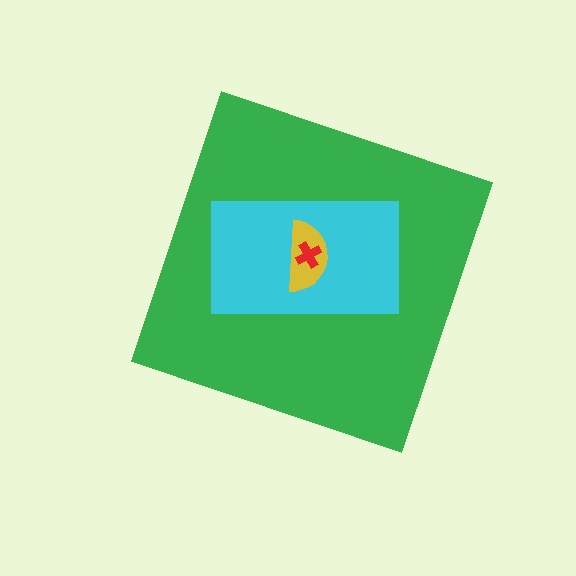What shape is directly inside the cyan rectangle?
The yellow semicircle.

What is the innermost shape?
The red cross.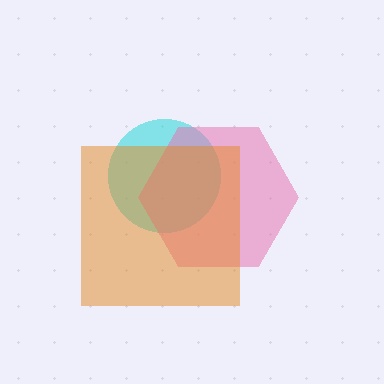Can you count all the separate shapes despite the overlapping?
Yes, there are 3 separate shapes.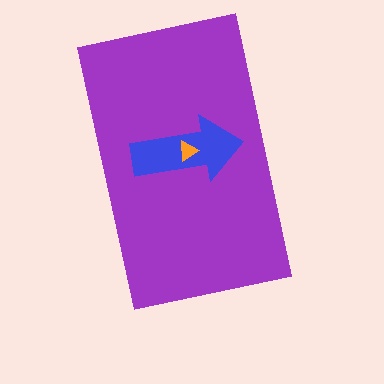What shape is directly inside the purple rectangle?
The blue arrow.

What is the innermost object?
The orange triangle.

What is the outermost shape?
The purple rectangle.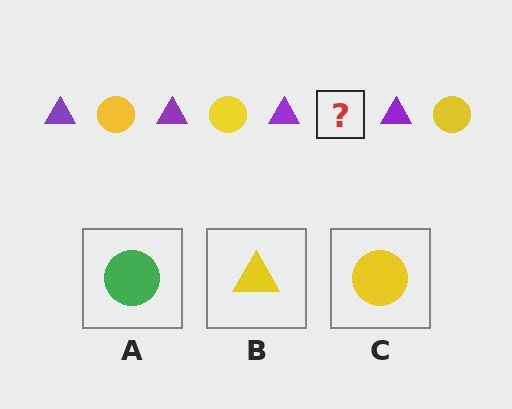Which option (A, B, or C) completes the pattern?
C.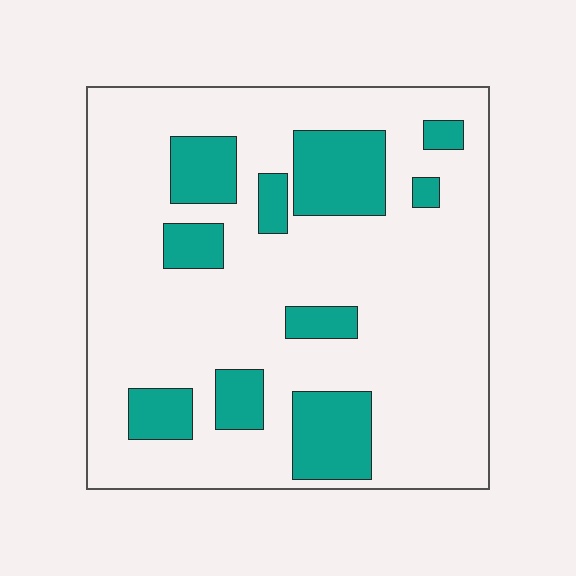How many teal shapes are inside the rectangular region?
10.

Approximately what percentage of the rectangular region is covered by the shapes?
Approximately 20%.